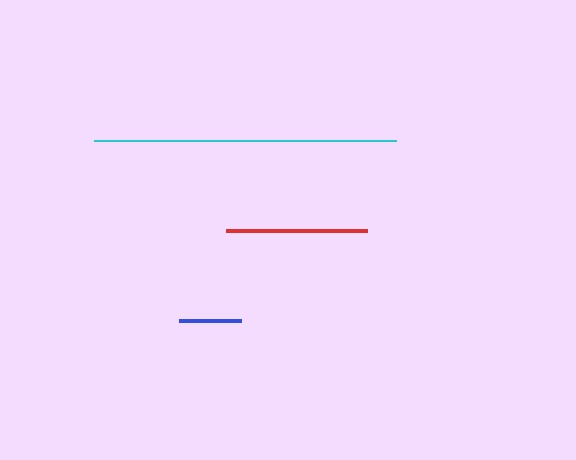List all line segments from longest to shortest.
From longest to shortest: cyan, red, blue.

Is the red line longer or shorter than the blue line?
The red line is longer than the blue line.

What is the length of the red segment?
The red segment is approximately 141 pixels long.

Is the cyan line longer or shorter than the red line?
The cyan line is longer than the red line.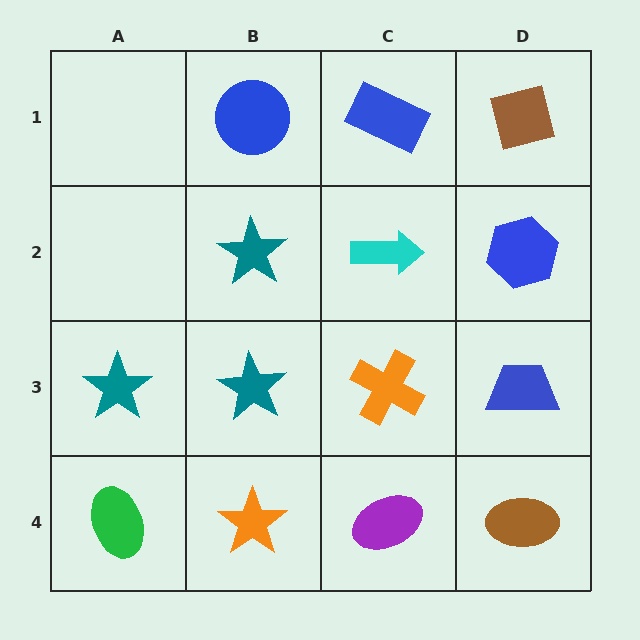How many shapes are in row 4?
4 shapes.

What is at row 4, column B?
An orange star.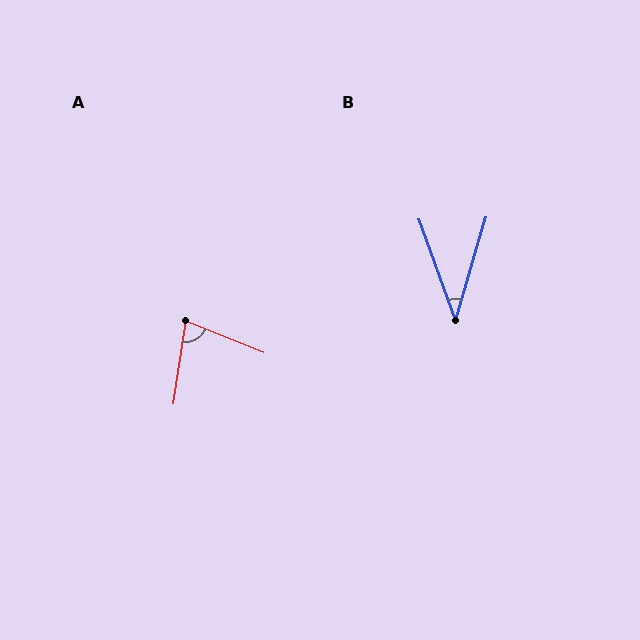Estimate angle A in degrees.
Approximately 76 degrees.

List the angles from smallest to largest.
B (36°), A (76°).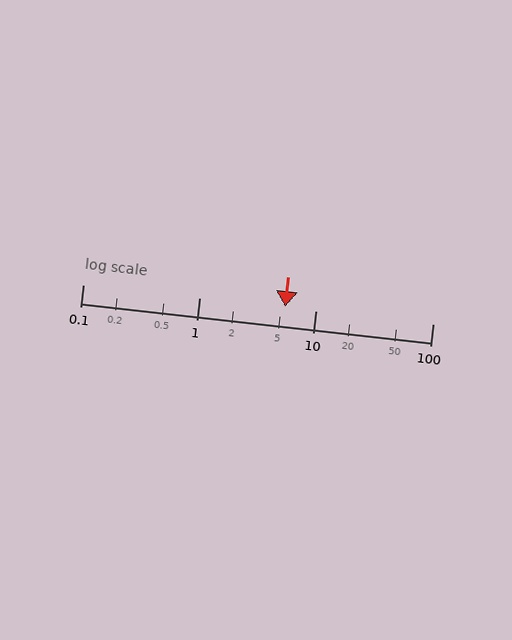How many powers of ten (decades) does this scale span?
The scale spans 3 decades, from 0.1 to 100.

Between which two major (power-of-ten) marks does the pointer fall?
The pointer is between 1 and 10.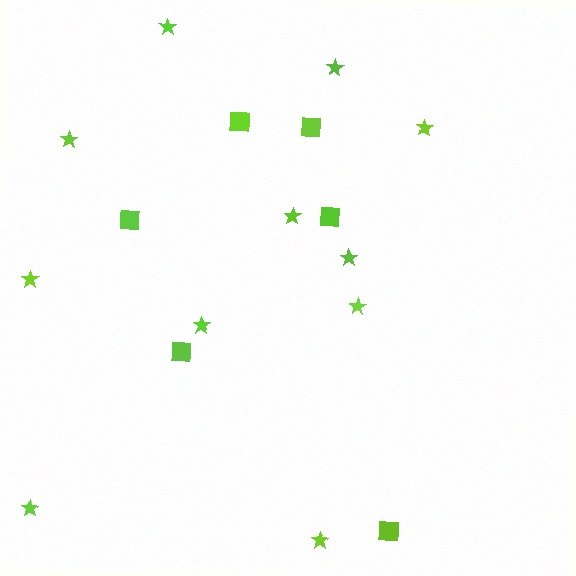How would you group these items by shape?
There are 2 groups: one group of stars (11) and one group of squares (6).